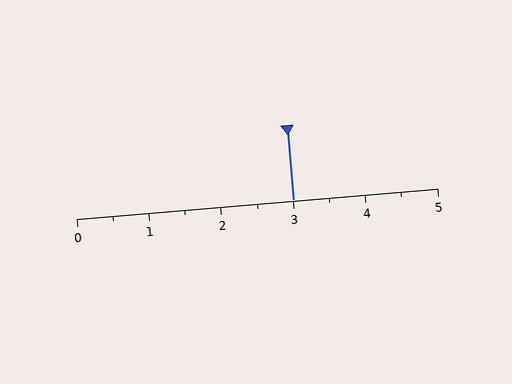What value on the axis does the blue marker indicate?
The marker indicates approximately 3.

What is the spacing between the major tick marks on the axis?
The major ticks are spaced 1 apart.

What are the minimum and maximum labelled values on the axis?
The axis runs from 0 to 5.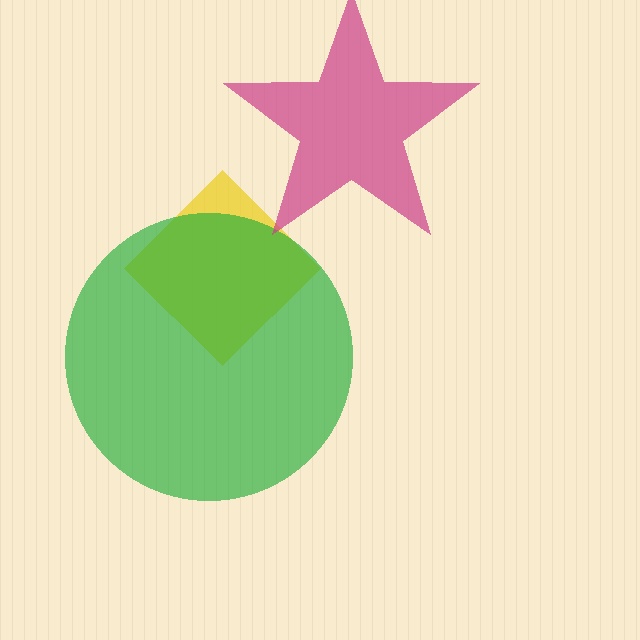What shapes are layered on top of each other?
The layered shapes are: a yellow diamond, a green circle, a magenta star.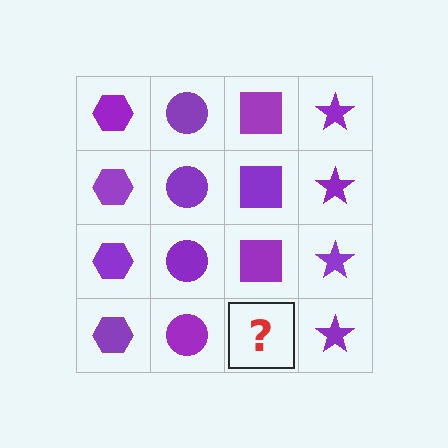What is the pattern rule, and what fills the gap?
The rule is that each column has a consistent shape. The gap should be filled with a purple square.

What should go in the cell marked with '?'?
The missing cell should contain a purple square.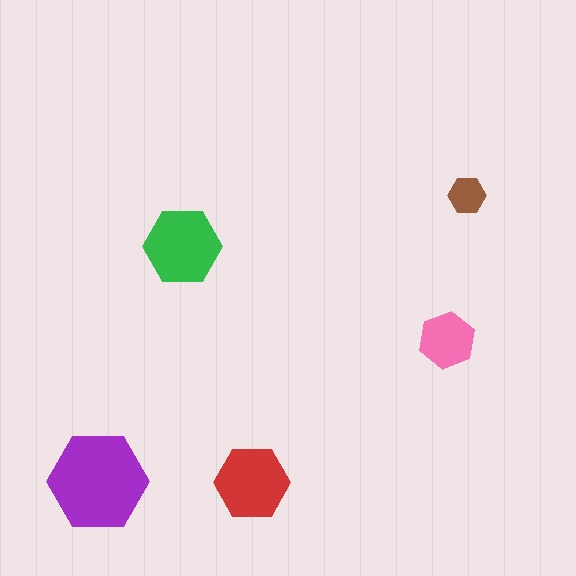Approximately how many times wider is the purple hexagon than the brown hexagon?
About 2.5 times wider.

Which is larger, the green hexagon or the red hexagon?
The green one.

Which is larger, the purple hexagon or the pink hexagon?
The purple one.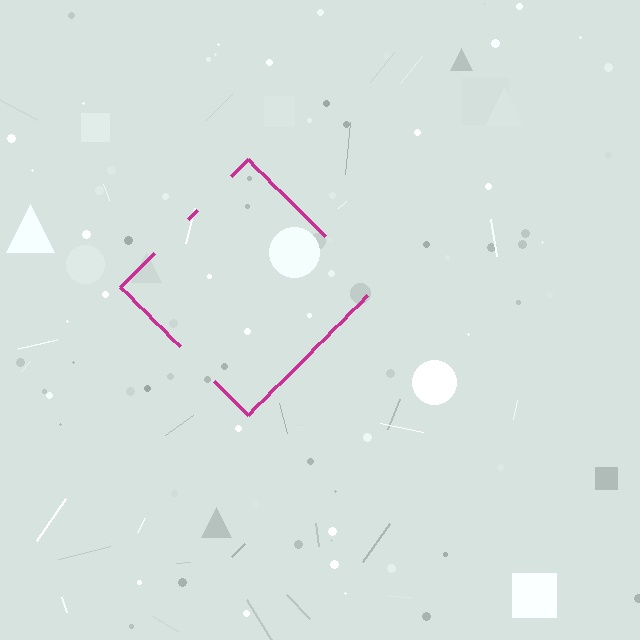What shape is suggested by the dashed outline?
The dashed outline suggests a diamond.